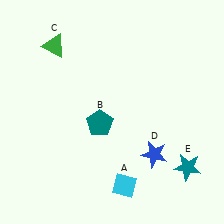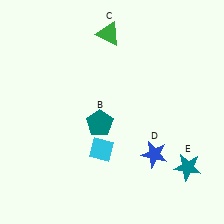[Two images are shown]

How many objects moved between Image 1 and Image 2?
2 objects moved between the two images.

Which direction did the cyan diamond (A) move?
The cyan diamond (A) moved up.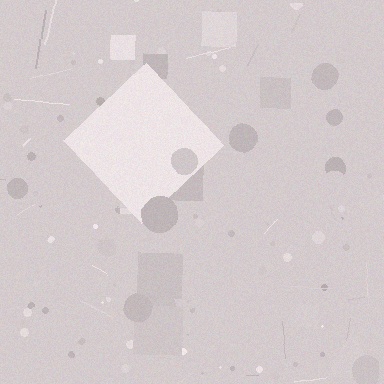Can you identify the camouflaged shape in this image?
The camouflaged shape is a diamond.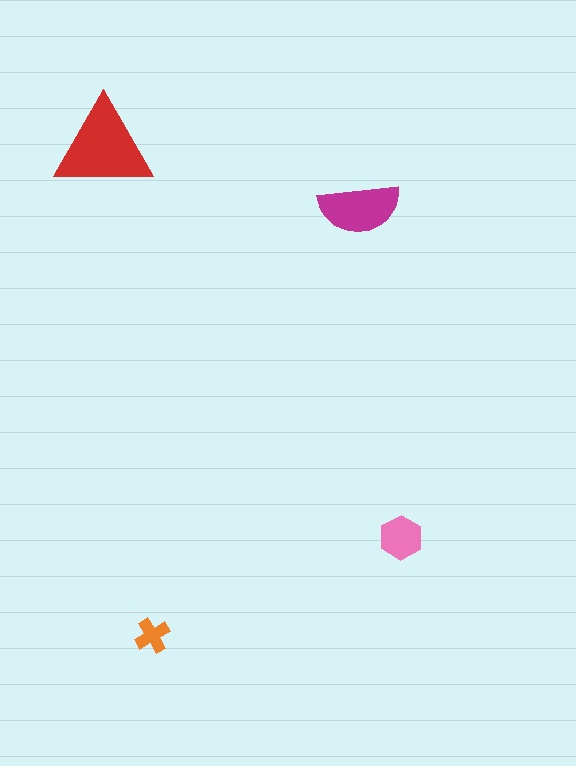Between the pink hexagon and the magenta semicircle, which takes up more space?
The magenta semicircle.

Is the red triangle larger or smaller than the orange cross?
Larger.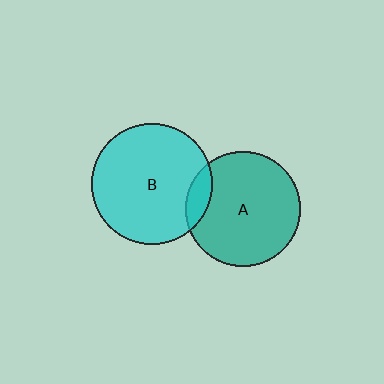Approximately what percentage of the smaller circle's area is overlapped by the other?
Approximately 10%.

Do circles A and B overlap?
Yes.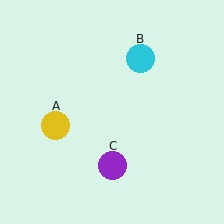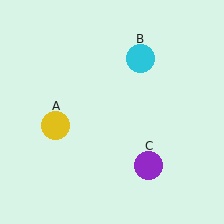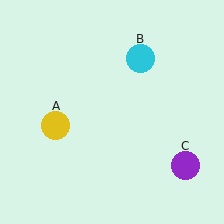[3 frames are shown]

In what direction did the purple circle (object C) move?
The purple circle (object C) moved right.